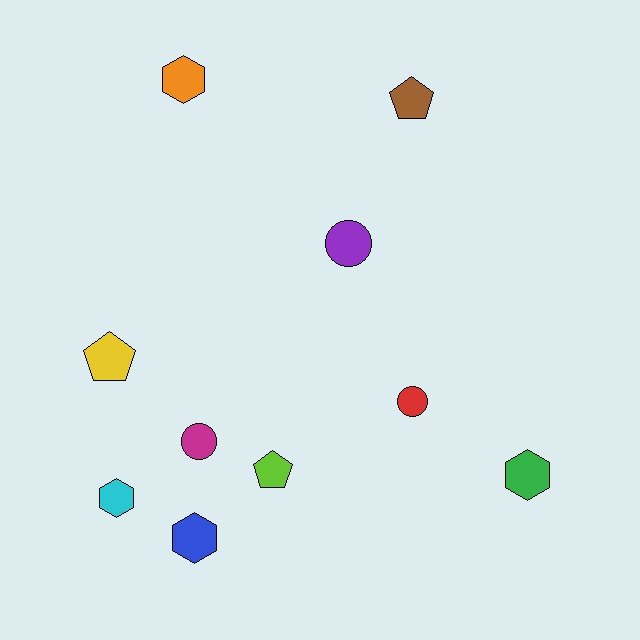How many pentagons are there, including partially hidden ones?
There are 3 pentagons.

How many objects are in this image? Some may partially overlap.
There are 10 objects.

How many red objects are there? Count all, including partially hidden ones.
There is 1 red object.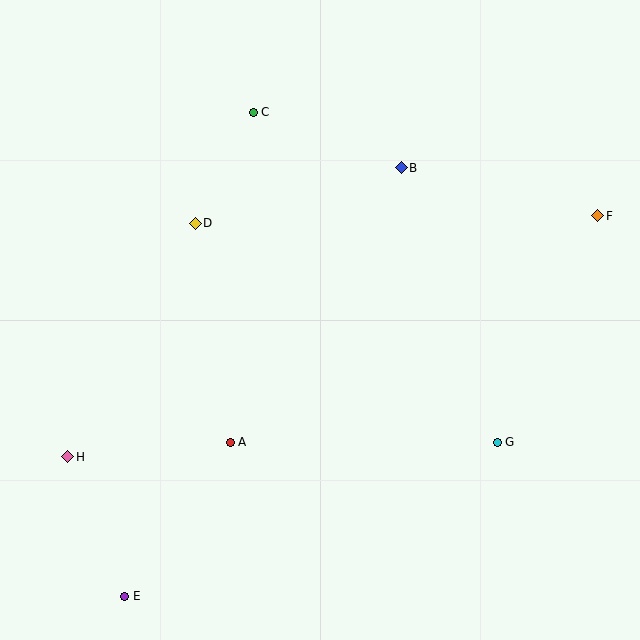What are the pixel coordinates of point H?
Point H is at (68, 457).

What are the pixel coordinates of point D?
Point D is at (195, 223).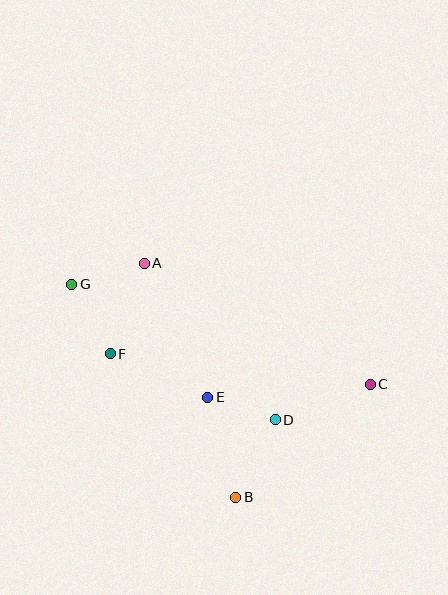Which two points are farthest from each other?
Points C and G are farthest from each other.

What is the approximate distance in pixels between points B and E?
The distance between B and E is approximately 104 pixels.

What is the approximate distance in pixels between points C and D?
The distance between C and D is approximately 102 pixels.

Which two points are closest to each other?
Points D and E are closest to each other.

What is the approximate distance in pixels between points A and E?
The distance between A and E is approximately 148 pixels.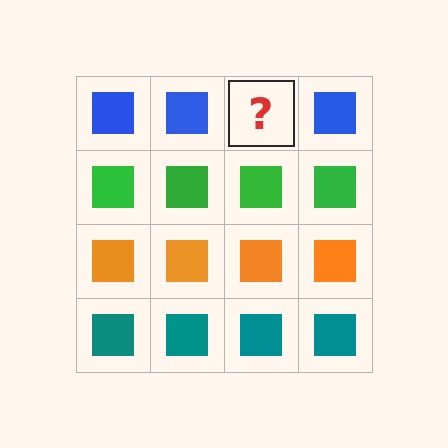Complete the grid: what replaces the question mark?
The question mark should be replaced with a blue square.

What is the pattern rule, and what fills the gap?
The rule is that each row has a consistent color. The gap should be filled with a blue square.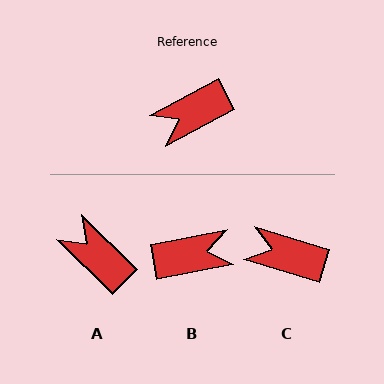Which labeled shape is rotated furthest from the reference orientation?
B, about 163 degrees away.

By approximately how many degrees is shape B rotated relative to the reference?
Approximately 163 degrees counter-clockwise.